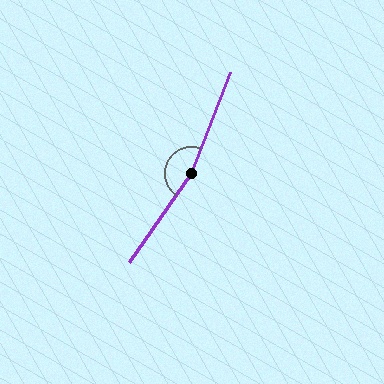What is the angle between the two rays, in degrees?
Approximately 166 degrees.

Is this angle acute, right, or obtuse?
It is obtuse.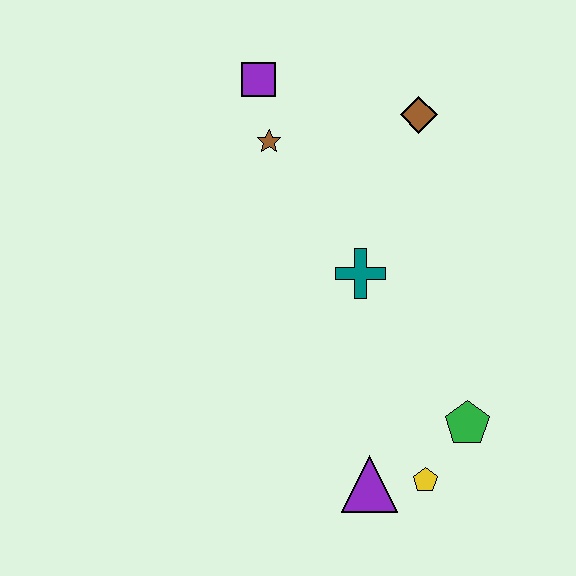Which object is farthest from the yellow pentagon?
The purple square is farthest from the yellow pentagon.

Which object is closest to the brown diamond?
The brown star is closest to the brown diamond.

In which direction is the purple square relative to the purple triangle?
The purple square is above the purple triangle.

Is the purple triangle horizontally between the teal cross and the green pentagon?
Yes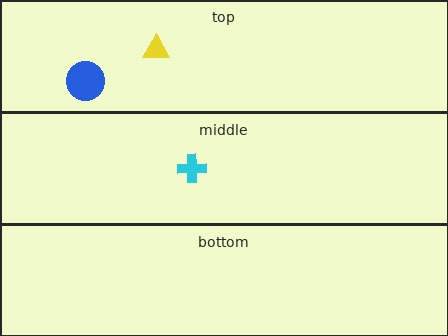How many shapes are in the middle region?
1.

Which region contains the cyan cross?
The middle region.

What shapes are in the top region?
The yellow triangle, the blue circle.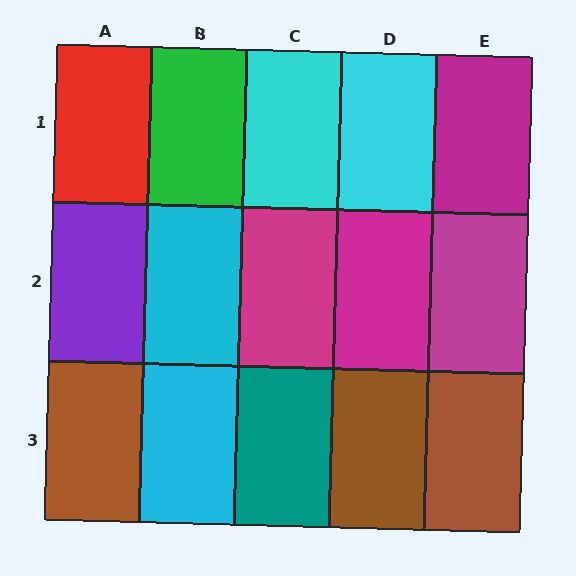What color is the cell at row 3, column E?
Brown.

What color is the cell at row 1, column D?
Cyan.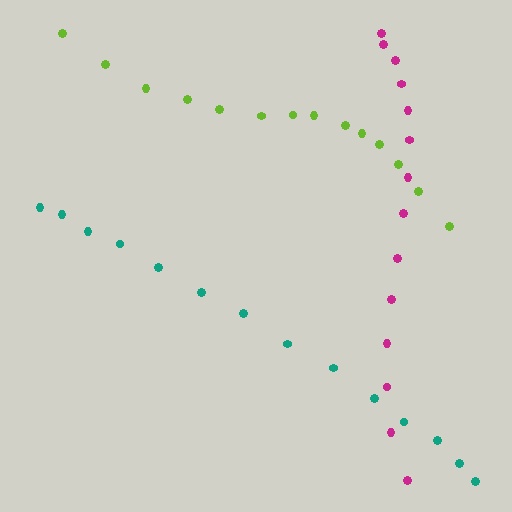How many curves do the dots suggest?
There are 3 distinct paths.